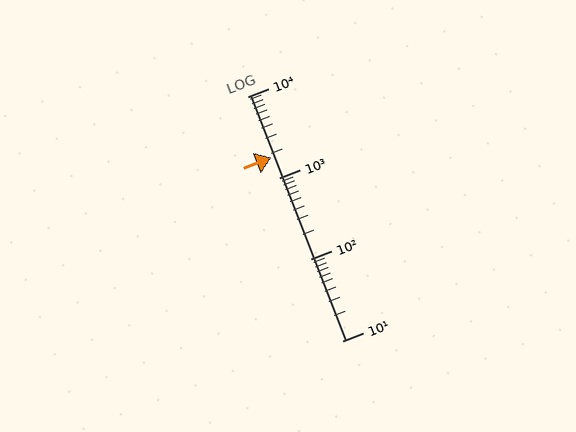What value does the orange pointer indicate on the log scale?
The pointer indicates approximately 1800.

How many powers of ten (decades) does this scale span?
The scale spans 3 decades, from 10 to 10000.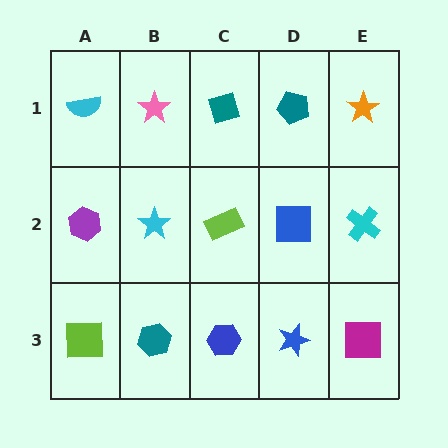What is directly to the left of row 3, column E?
A blue star.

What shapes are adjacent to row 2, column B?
A pink star (row 1, column B), a teal hexagon (row 3, column B), a purple hexagon (row 2, column A), a lime rectangle (row 2, column C).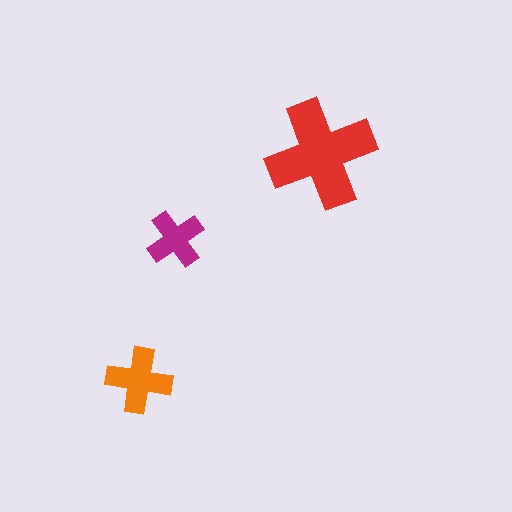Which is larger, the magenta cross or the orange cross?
The orange one.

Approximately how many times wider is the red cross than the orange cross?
About 1.5 times wider.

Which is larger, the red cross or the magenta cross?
The red one.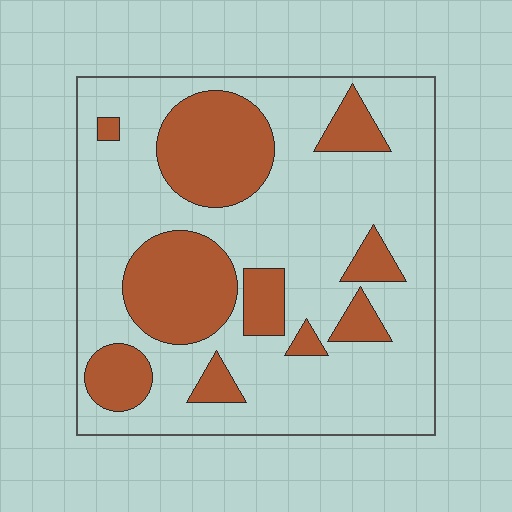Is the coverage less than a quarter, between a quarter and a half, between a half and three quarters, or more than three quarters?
Between a quarter and a half.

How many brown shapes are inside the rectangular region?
10.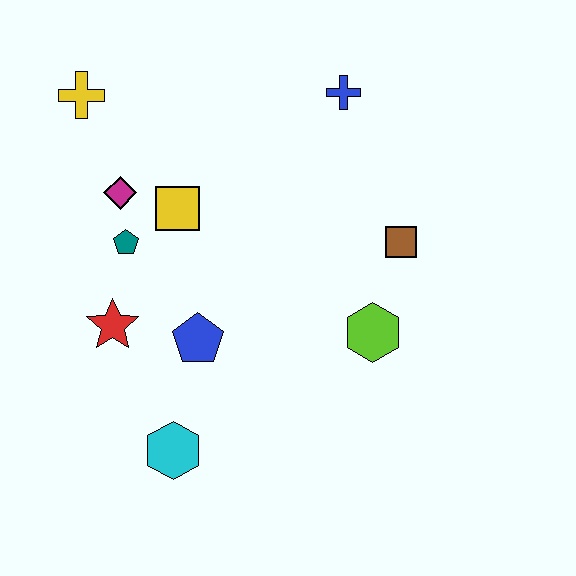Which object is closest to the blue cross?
The brown square is closest to the blue cross.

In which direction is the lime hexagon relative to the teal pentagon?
The lime hexagon is to the right of the teal pentagon.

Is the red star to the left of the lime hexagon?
Yes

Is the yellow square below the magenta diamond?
Yes